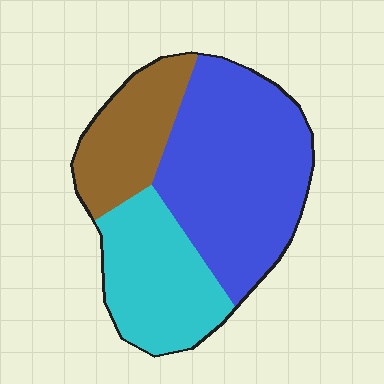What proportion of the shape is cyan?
Cyan takes up about one quarter (1/4) of the shape.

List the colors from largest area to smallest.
From largest to smallest: blue, cyan, brown.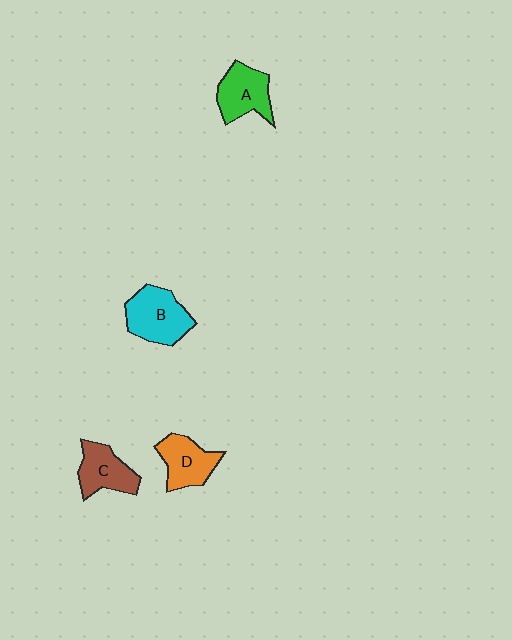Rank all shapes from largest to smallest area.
From largest to smallest: B (cyan), A (green), D (orange), C (brown).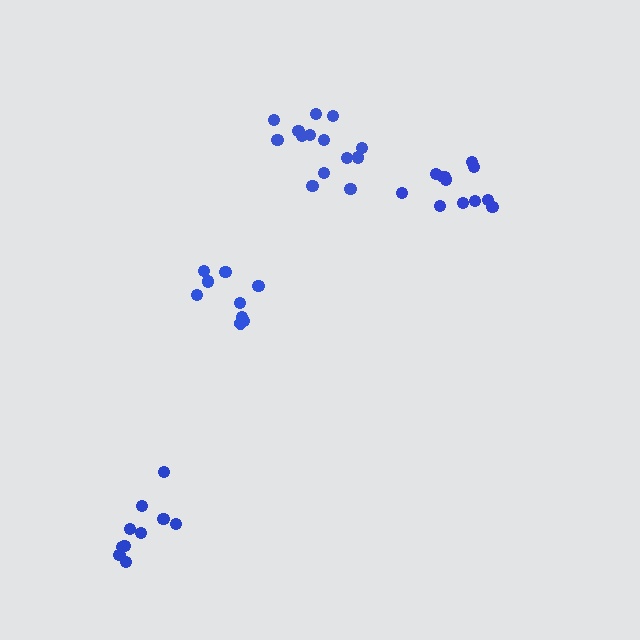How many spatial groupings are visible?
There are 4 spatial groupings.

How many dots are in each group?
Group 1: 14 dots, Group 2: 12 dots, Group 3: 10 dots, Group 4: 10 dots (46 total).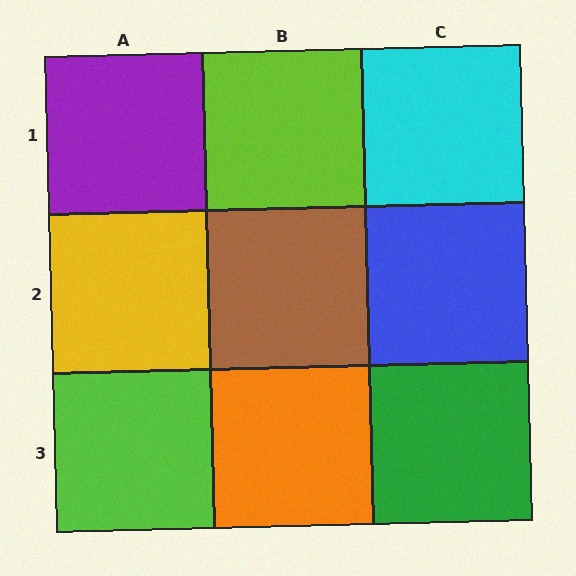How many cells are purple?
1 cell is purple.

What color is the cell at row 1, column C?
Cyan.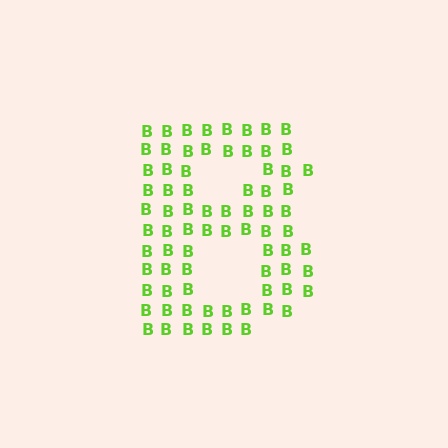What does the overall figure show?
The overall figure shows the letter B.